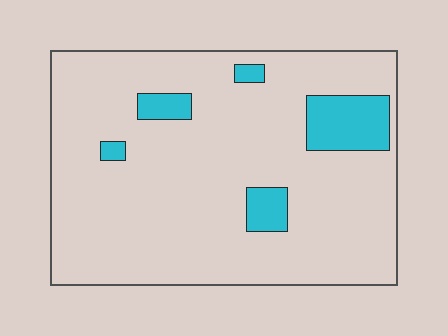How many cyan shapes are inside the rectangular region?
5.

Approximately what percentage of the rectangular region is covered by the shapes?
Approximately 10%.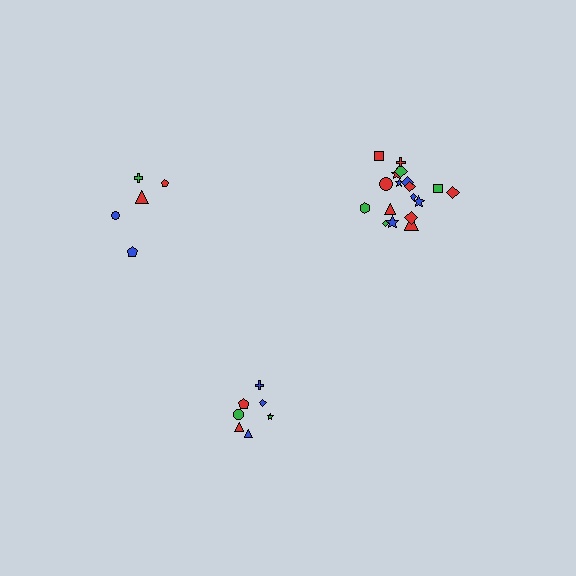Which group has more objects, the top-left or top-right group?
The top-right group.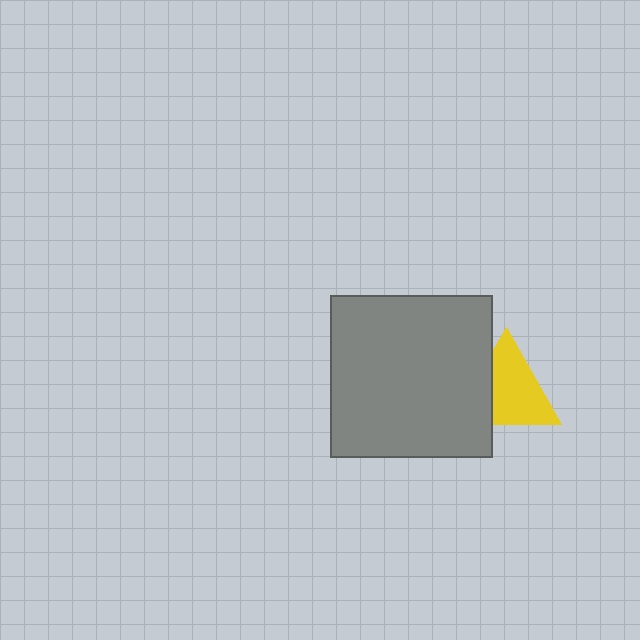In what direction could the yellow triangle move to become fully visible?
The yellow triangle could move right. That would shift it out from behind the gray square entirely.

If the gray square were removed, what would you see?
You would see the complete yellow triangle.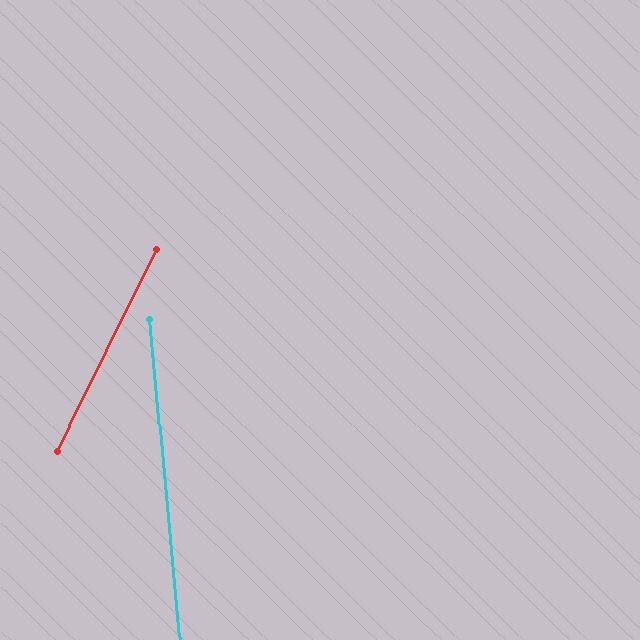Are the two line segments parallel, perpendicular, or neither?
Neither parallel nor perpendicular — they differ by about 31°.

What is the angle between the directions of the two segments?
Approximately 31 degrees.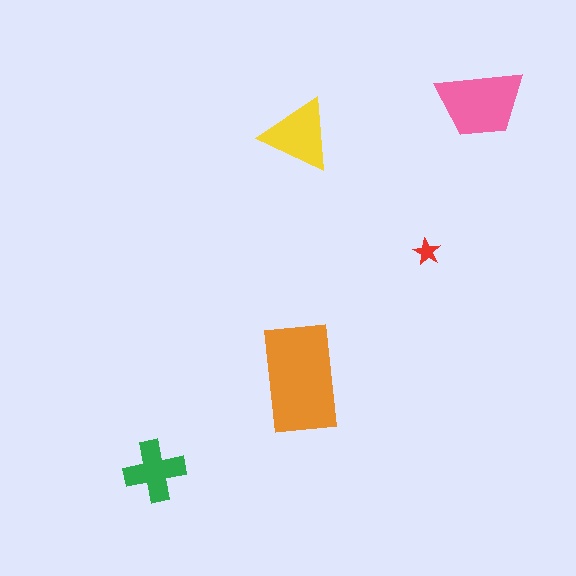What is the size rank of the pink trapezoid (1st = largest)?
2nd.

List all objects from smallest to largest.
The red star, the green cross, the yellow triangle, the pink trapezoid, the orange rectangle.